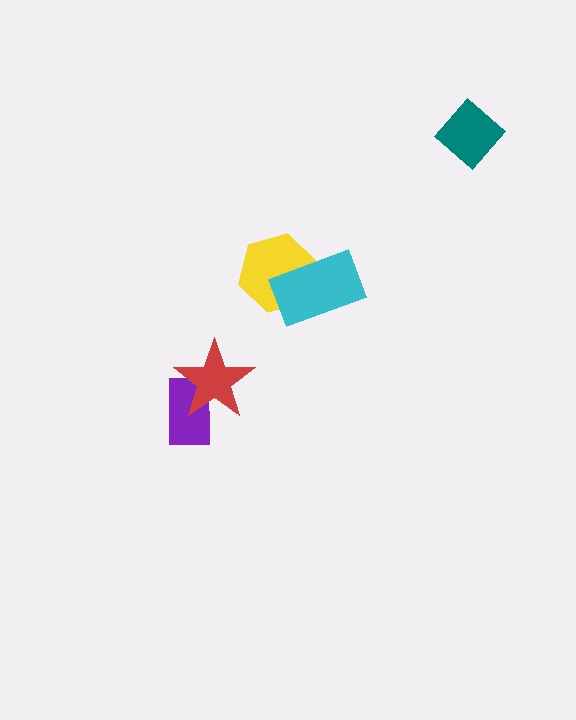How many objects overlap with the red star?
1 object overlaps with the red star.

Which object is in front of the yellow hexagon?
The cyan rectangle is in front of the yellow hexagon.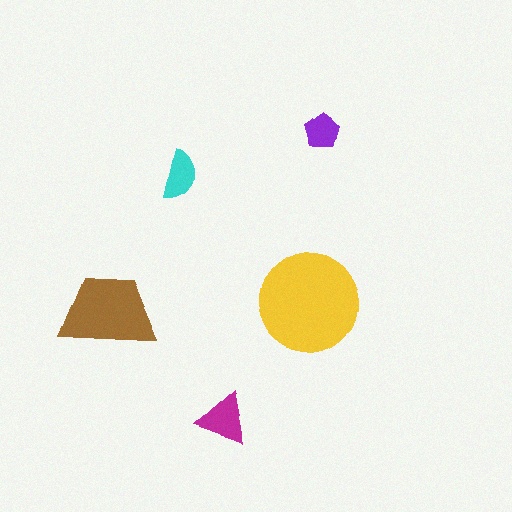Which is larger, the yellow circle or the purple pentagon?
The yellow circle.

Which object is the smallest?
The purple pentagon.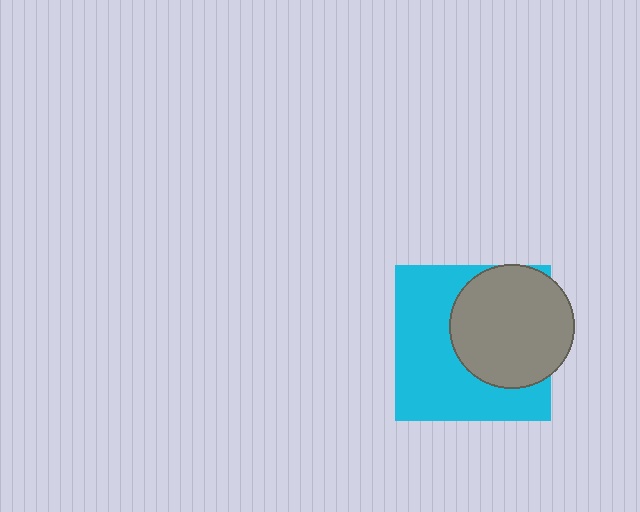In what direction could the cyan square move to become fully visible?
The cyan square could move left. That would shift it out from behind the gray circle entirely.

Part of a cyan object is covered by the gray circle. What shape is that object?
It is a square.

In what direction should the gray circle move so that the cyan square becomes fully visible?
The gray circle should move right. That is the shortest direction to clear the overlap and leave the cyan square fully visible.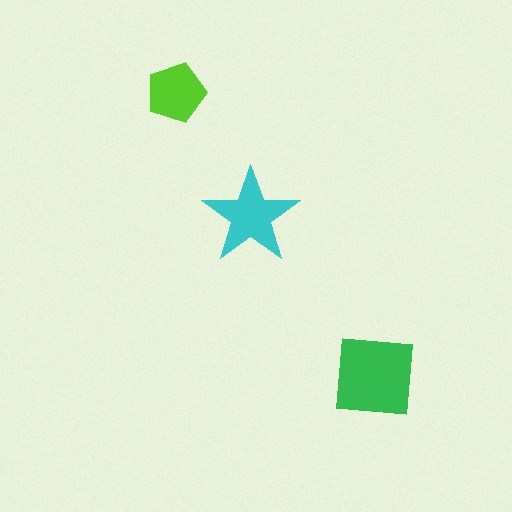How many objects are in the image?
There are 3 objects in the image.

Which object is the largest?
The green square.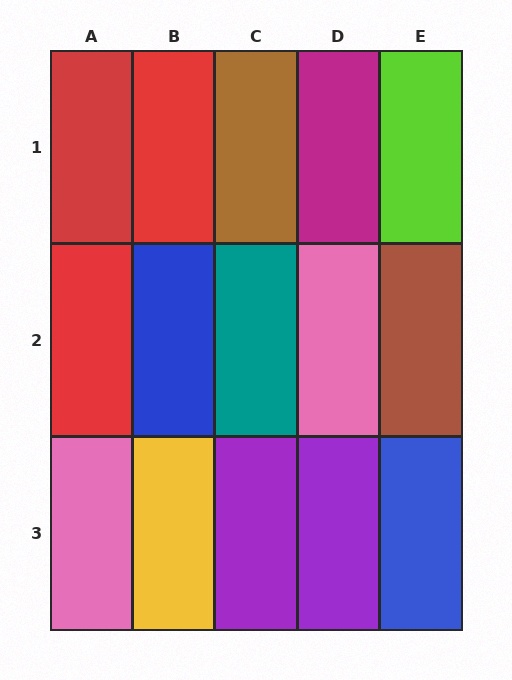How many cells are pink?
2 cells are pink.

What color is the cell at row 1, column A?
Red.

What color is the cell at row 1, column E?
Lime.